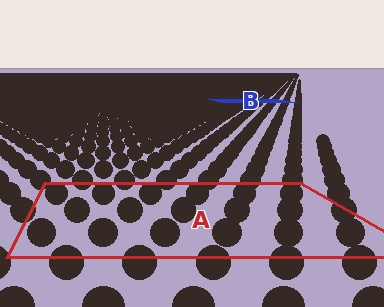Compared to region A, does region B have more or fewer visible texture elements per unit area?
Region B has more texture elements per unit area — they are packed more densely because it is farther away.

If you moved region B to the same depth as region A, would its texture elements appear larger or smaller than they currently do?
They would appear larger. At a closer depth, the same texture elements are projected at a bigger on-screen size.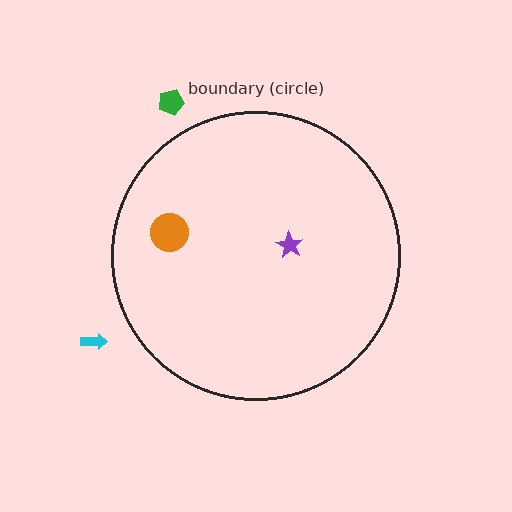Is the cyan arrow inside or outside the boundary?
Outside.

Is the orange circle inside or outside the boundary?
Inside.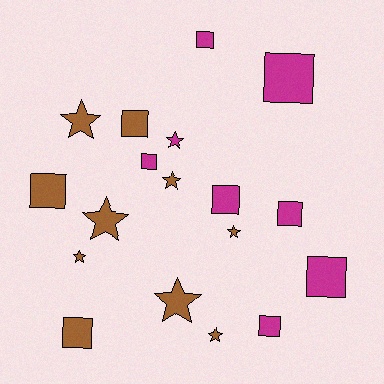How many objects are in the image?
There are 18 objects.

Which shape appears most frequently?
Square, with 10 objects.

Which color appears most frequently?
Brown, with 10 objects.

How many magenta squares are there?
There are 7 magenta squares.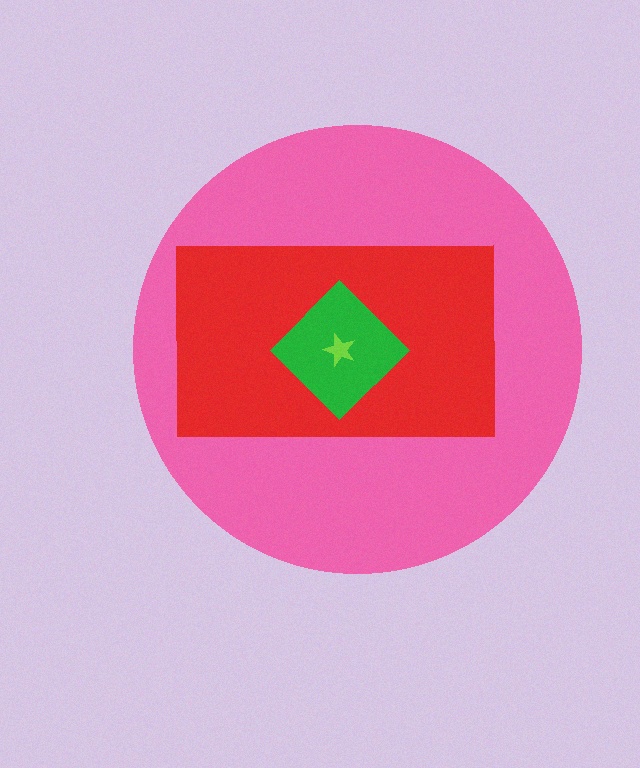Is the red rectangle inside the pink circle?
Yes.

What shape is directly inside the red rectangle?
The green diamond.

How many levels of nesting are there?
4.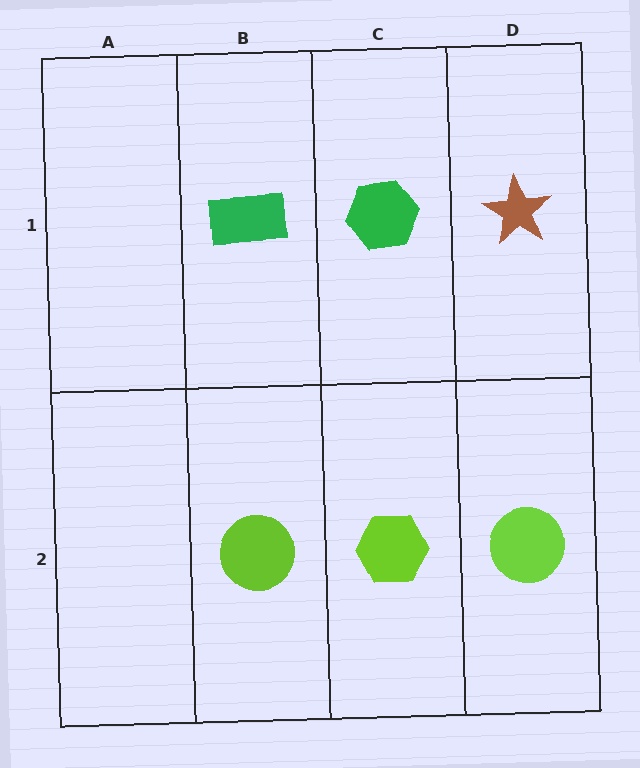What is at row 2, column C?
A lime hexagon.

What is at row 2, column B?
A lime circle.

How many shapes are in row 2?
3 shapes.